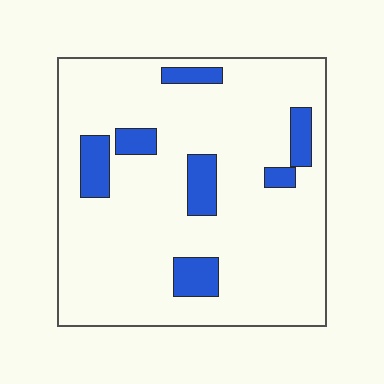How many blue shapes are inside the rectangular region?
7.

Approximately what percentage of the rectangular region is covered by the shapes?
Approximately 15%.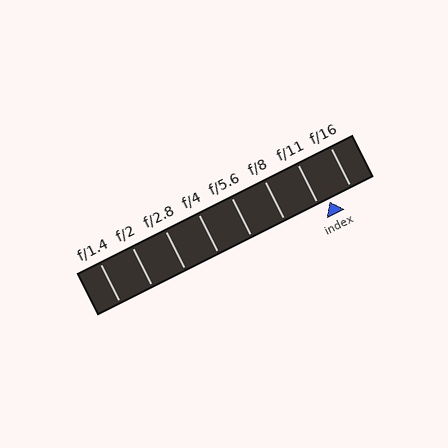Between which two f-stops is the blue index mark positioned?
The index mark is between f/11 and f/16.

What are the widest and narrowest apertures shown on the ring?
The widest aperture shown is f/1.4 and the narrowest is f/16.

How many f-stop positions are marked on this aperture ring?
There are 8 f-stop positions marked.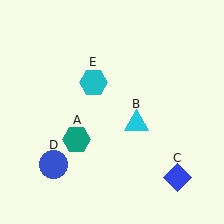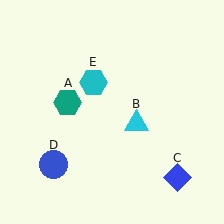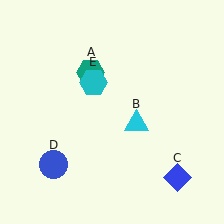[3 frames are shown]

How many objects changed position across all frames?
1 object changed position: teal hexagon (object A).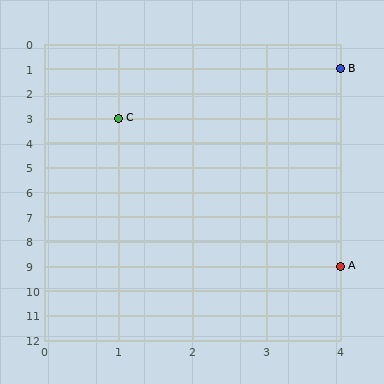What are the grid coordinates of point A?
Point A is at grid coordinates (4, 9).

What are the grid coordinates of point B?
Point B is at grid coordinates (4, 1).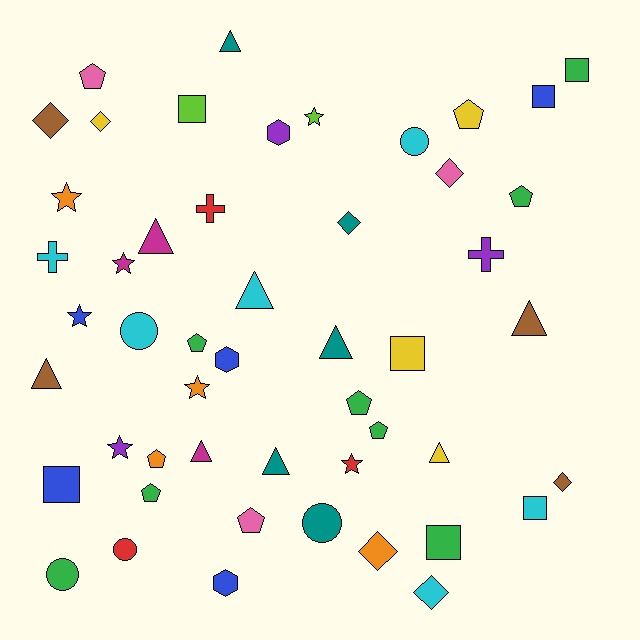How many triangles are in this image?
There are 9 triangles.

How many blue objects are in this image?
There are 5 blue objects.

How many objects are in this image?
There are 50 objects.